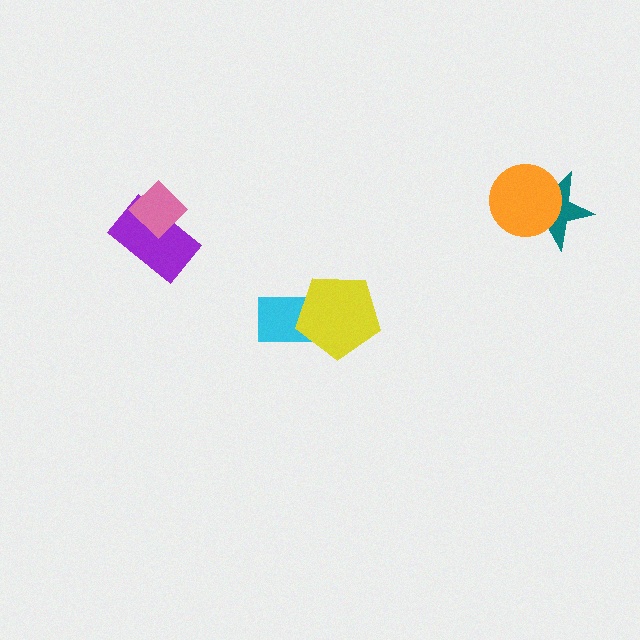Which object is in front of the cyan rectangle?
The yellow pentagon is in front of the cyan rectangle.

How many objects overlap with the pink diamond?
1 object overlaps with the pink diamond.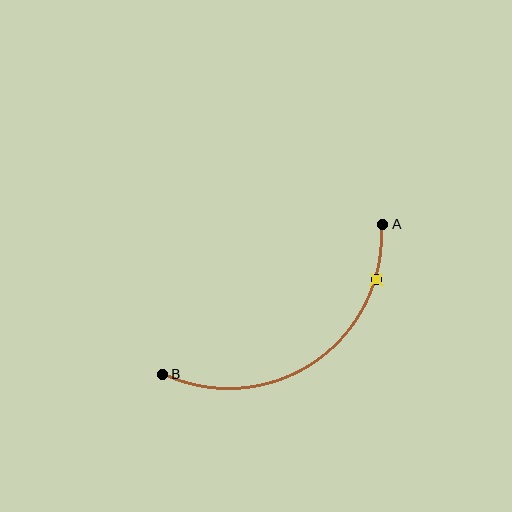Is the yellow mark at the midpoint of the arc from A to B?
No. The yellow mark lies on the arc but is closer to endpoint A. The arc midpoint would be at the point on the curve equidistant along the arc from both A and B.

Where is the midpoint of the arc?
The arc midpoint is the point on the curve farthest from the straight line joining A and B. It sits below and to the right of that line.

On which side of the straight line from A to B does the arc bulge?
The arc bulges below and to the right of the straight line connecting A and B.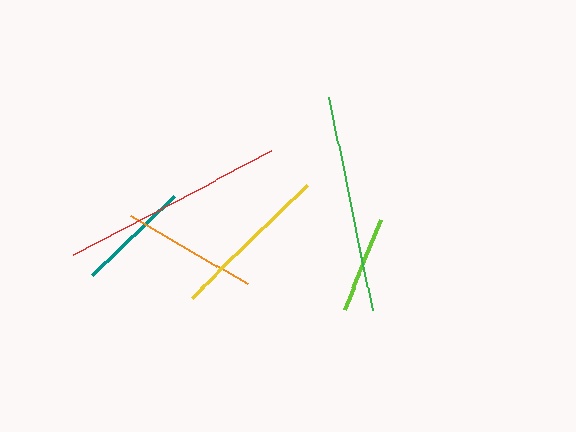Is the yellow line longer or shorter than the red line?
The red line is longer than the yellow line.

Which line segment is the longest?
The red line is the longest at approximately 223 pixels.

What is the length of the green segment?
The green segment is approximately 218 pixels long.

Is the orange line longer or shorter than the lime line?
The orange line is longer than the lime line.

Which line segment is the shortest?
The lime line is the shortest at approximately 96 pixels.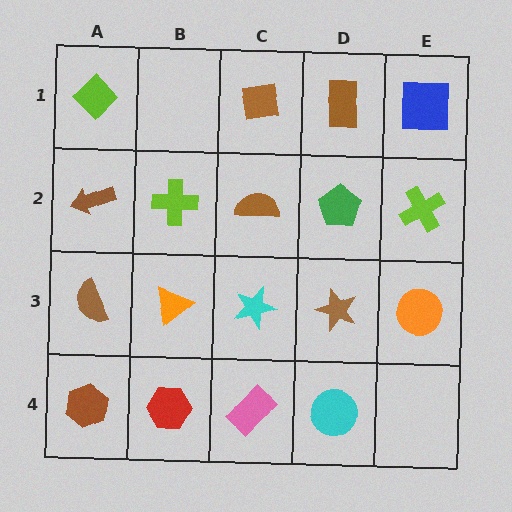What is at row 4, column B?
A red hexagon.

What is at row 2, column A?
A brown arrow.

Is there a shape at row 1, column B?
No, that cell is empty.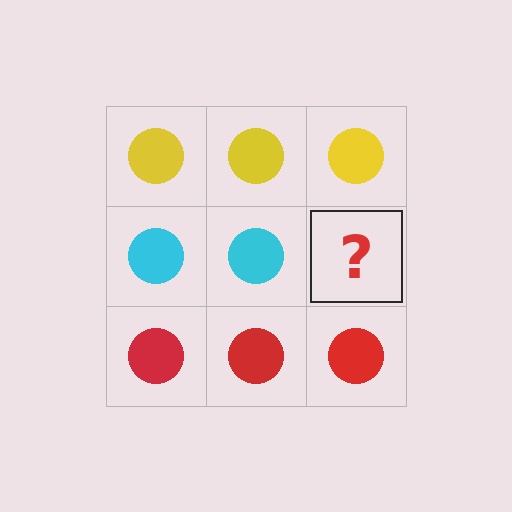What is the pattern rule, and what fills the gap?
The rule is that each row has a consistent color. The gap should be filled with a cyan circle.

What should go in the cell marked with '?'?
The missing cell should contain a cyan circle.